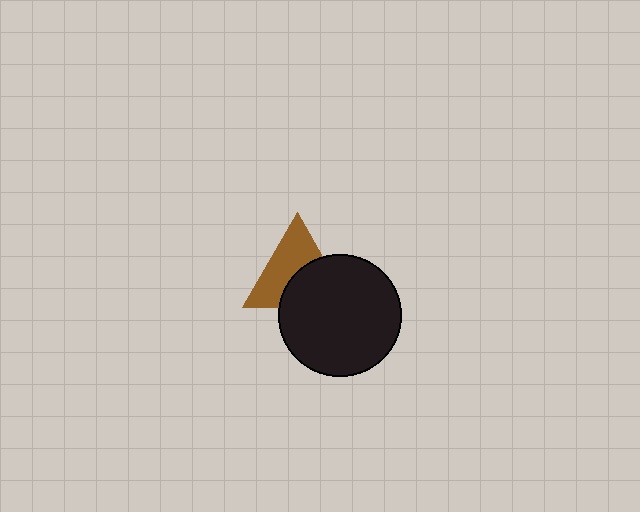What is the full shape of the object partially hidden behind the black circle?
The partially hidden object is a brown triangle.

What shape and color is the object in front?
The object in front is a black circle.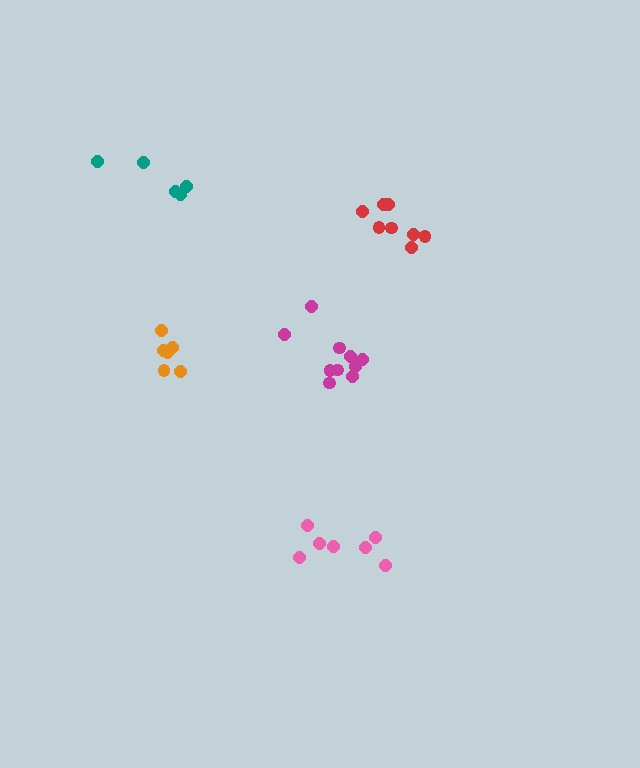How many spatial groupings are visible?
There are 5 spatial groupings.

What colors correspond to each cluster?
The clusters are colored: red, magenta, orange, teal, pink.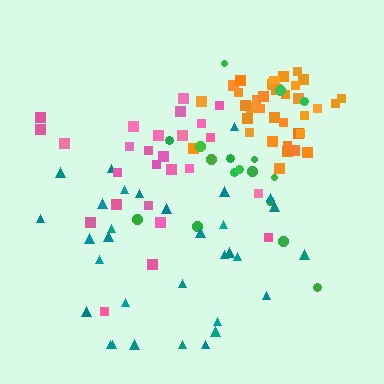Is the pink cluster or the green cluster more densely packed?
Pink.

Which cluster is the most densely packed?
Orange.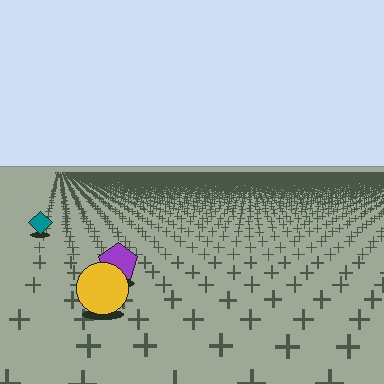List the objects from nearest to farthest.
From nearest to farthest: the yellow circle, the purple pentagon, the teal diamond.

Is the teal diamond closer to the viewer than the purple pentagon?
No. The purple pentagon is closer — you can tell from the texture gradient: the ground texture is coarser near it.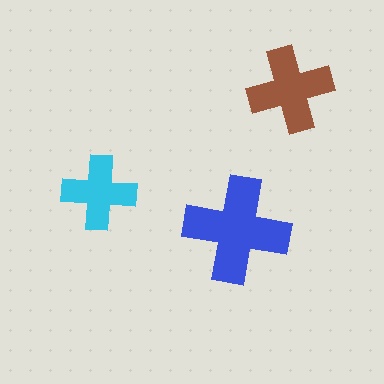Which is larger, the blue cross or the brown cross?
The blue one.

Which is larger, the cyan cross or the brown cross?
The brown one.